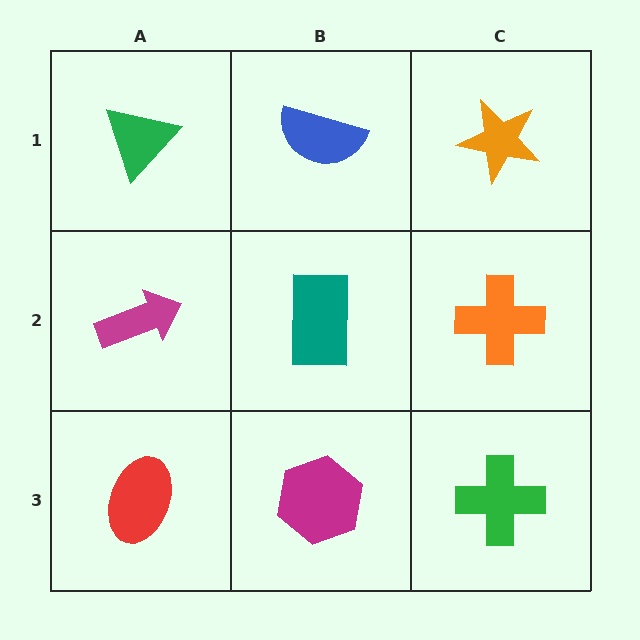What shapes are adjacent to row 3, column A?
A magenta arrow (row 2, column A), a magenta hexagon (row 3, column B).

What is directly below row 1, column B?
A teal rectangle.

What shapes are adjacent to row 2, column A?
A green triangle (row 1, column A), a red ellipse (row 3, column A), a teal rectangle (row 2, column B).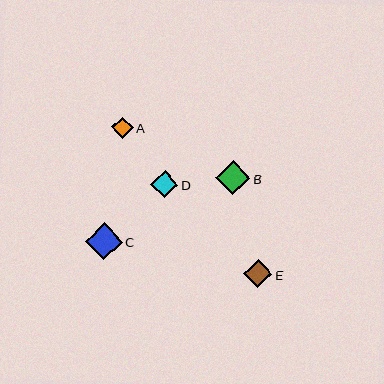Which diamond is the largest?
Diamond C is the largest with a size of approximately 37 pixels.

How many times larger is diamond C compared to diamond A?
Diamond C is approximately 1.8 times the size of diamond A.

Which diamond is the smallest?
Diamond A is the smallest with a size of approximately 21 pixels.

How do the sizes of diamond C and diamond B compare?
Diamond C and diamond B are approximately the same size.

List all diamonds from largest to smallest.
From largest to smallest: C, B, E, D, A.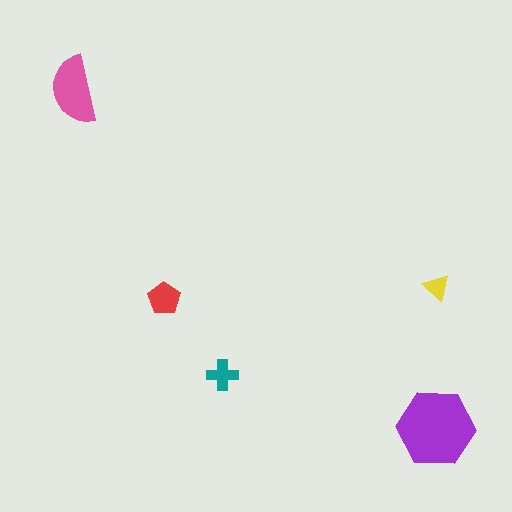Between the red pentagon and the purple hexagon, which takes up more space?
The purple hexagon.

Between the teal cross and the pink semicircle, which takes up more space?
The pink semicircle.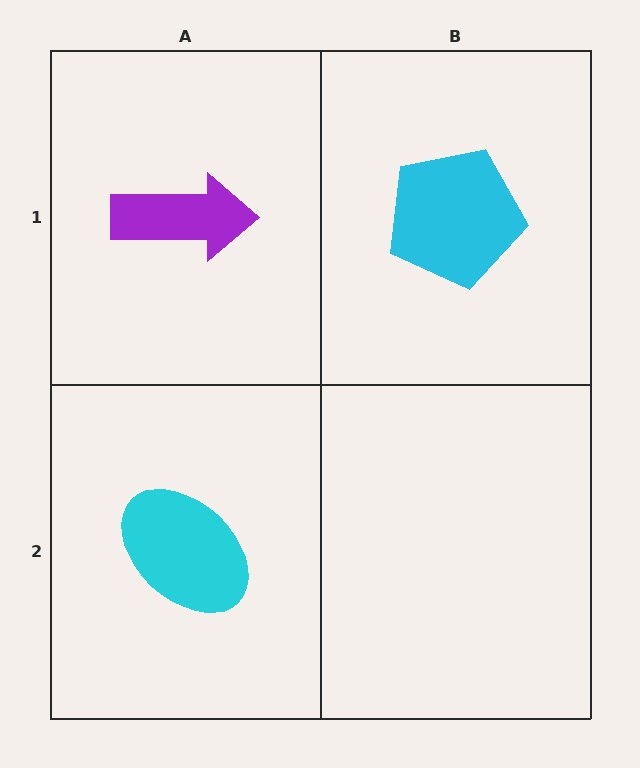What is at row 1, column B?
A cyan pentagon.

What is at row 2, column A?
A cyan ellipse.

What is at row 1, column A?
A purple arrow.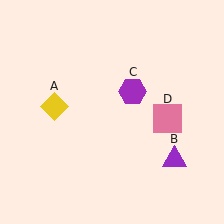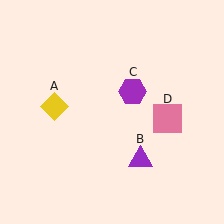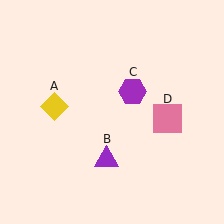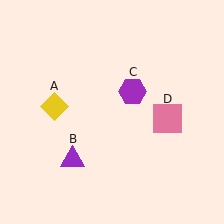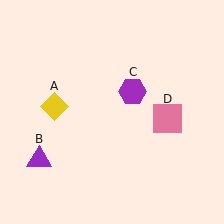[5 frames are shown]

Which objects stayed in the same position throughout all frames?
Yellow diamond (object A) and purple hexagon (object C) and pink square (object D) remained stationary.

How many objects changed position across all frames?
1 object changed position: purple triangle (object B).